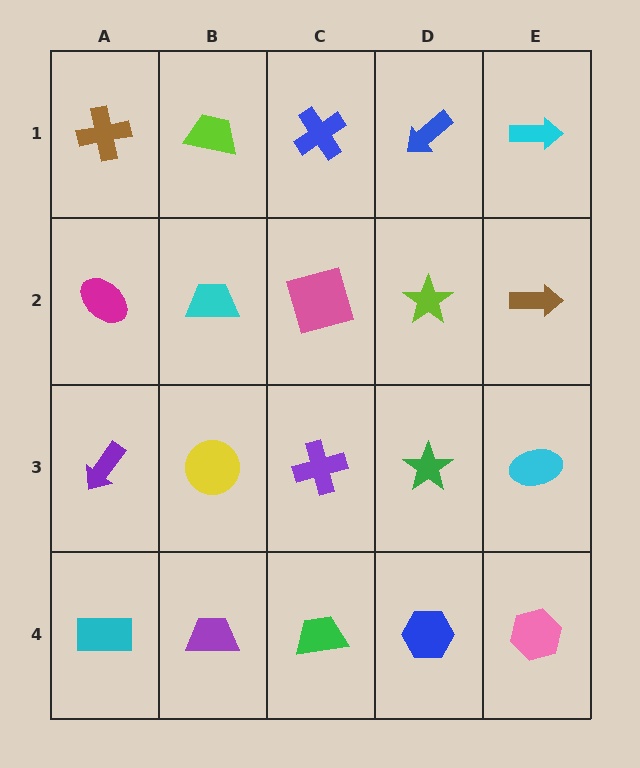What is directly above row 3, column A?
A magenta ellipse.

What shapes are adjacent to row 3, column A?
A magenta ellipse (row 2, column A), a cyan rectangle (row 4, column A), a yellow circle (row 3, column B).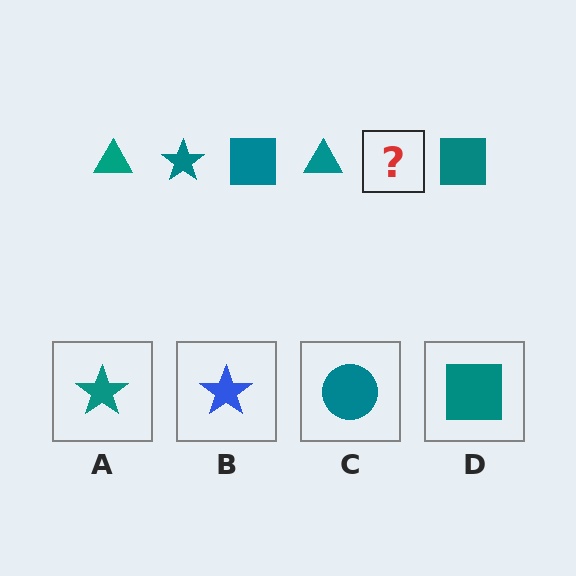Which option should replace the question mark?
Option A.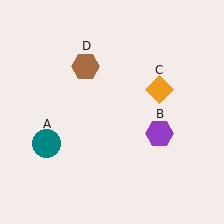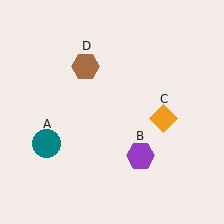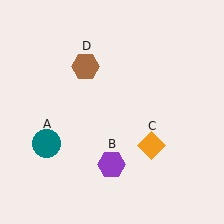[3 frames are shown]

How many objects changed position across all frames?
2 objects changed position: purple hexagon (object B), orange diamond (object C).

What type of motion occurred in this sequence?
The purple hexagon (object B), orange diamond (object C) rotated clockwise around the center of the scene.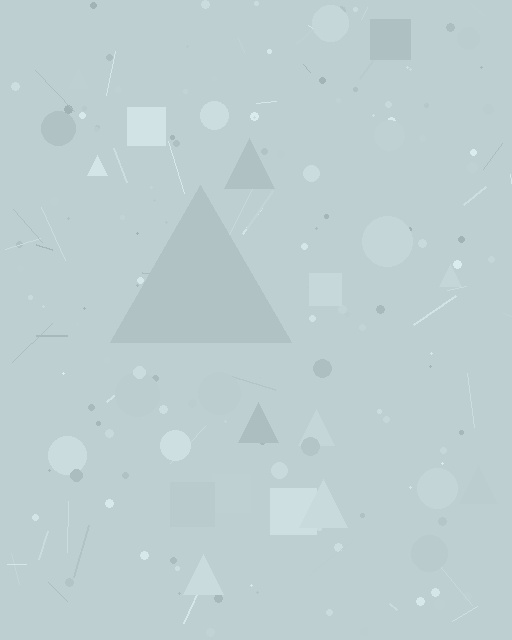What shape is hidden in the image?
A triangle is hidden in the image.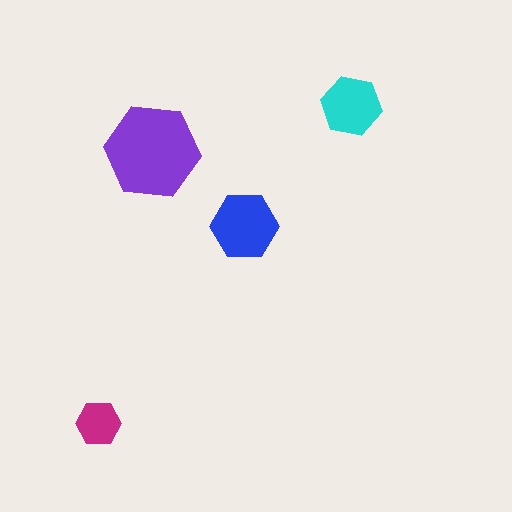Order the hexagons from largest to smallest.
the purple one, the blue one, the cyan one, the magenta one.